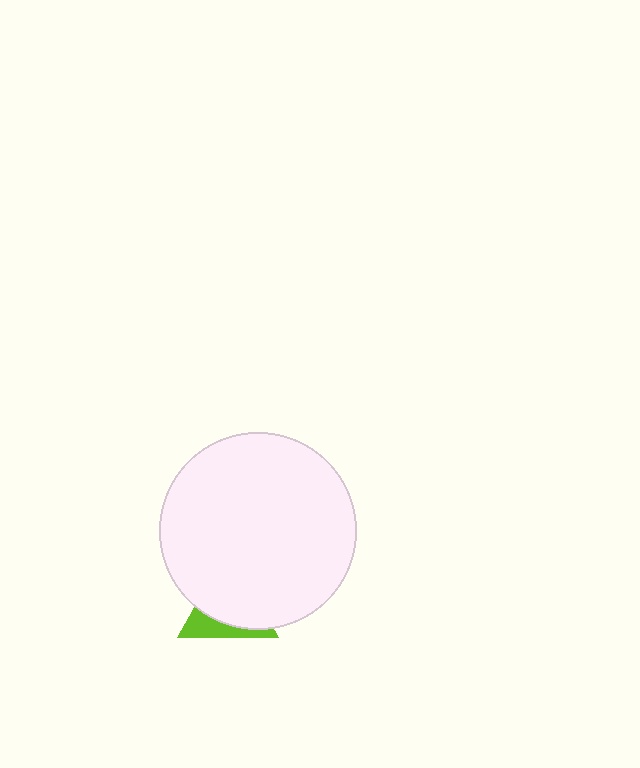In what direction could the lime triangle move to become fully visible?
The lime triangle could move down. That would shift it out from behind the white circle entirely.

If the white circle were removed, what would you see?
You would see the complete lime triangle.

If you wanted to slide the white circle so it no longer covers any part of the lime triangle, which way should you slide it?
Slide it up — that is the most direct way to separate the two shapes.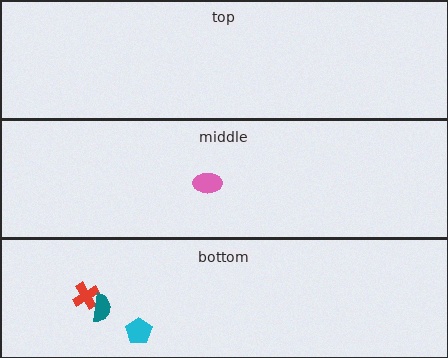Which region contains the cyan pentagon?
The bottom region.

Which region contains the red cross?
The bottom region.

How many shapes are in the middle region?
1.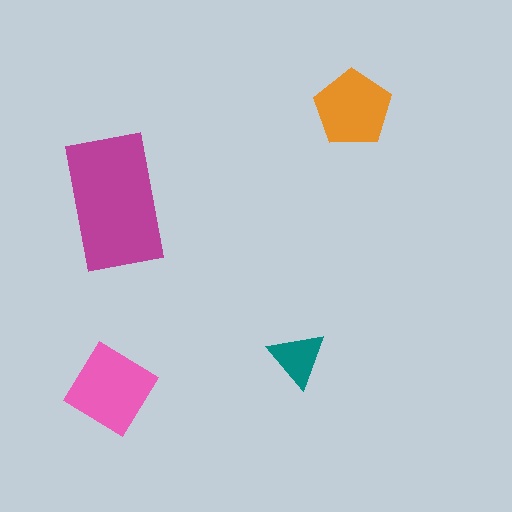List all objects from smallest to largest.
The teal triangle, the orange pentagon, the pink diamond, the magenta rectangle.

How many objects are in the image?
There are 4 objects in the image.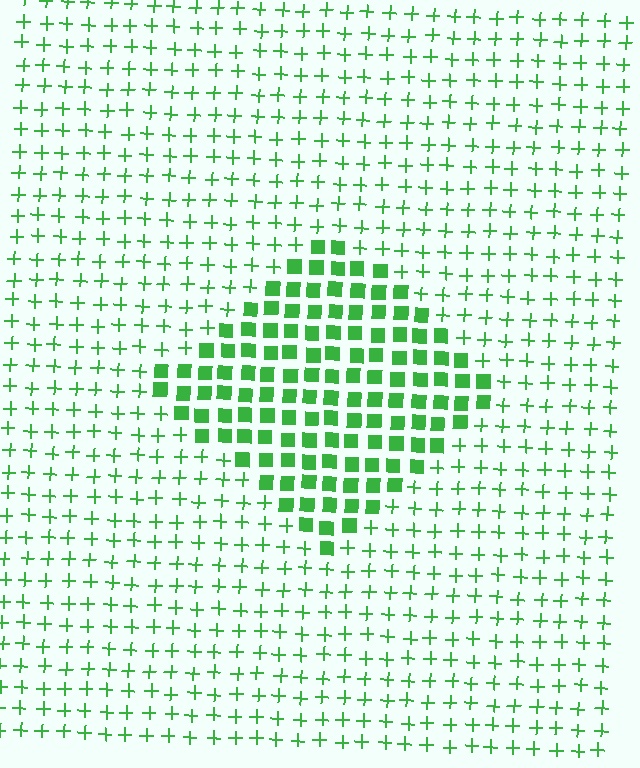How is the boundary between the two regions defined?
The boundary is defined by a change in element shape: squares inside vs. plus signs outside. All elements share the same color and spacing.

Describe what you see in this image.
The image is filled with small green elements arranged in a uniform grid. A diamond-shaped region contains squares, while the surrounding area contains plus signs. The boundary is defined purely by the change in element shape.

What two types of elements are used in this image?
The image uses squares inside the diamond region and plus signs outside it.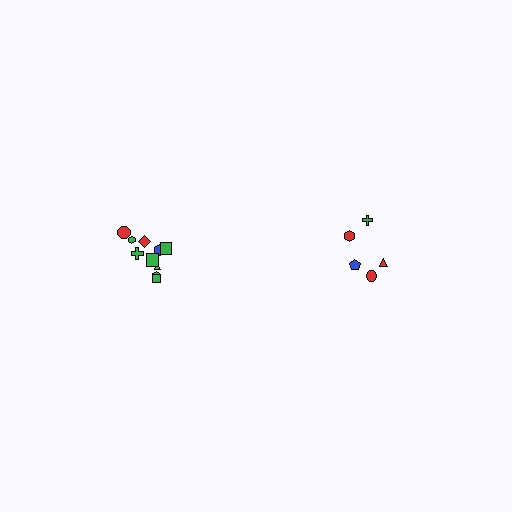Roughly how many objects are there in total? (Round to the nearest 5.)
Roughly 15 objects in total.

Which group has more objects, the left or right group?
The left group.